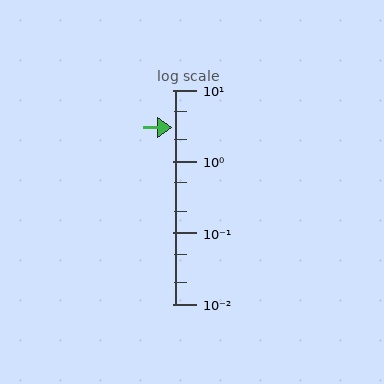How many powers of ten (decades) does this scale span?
The scale spans 3 decades, from 0.01 to 10.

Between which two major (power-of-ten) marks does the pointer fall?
The pointer is between 1 and 10.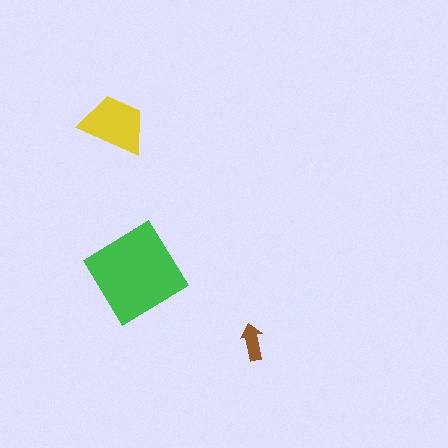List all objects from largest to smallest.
The green diamond, the yellow trapezoid, the brown arrow.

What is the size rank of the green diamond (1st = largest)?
1st.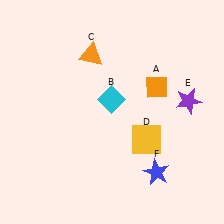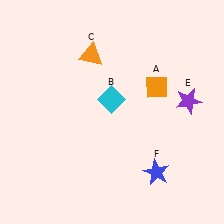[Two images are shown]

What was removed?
The yellow square (D) was removed in Image 2.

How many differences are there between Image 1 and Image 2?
There is 1 difference between the two images.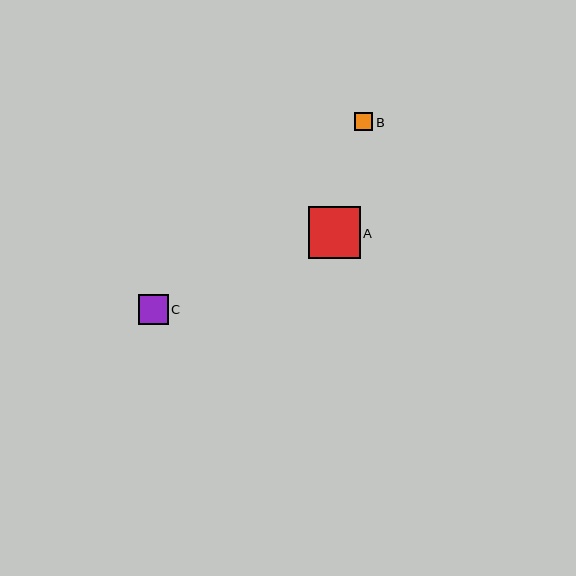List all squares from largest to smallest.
From largest to smallest: A, C, B.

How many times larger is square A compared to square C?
Square A is approximately 1.7 times the size of square C.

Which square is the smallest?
Square B is the smallest with a size of approximately 18 pixels.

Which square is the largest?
Square A is the largest with a size of approximately 52 pixels.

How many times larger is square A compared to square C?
Square A is approximately 1.7 times the size of square C.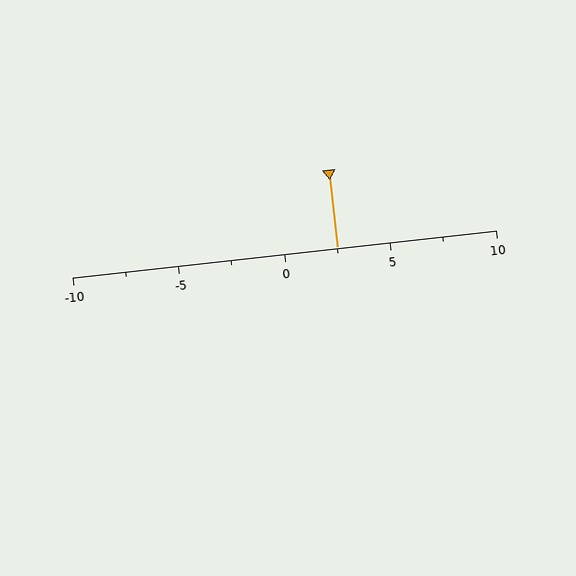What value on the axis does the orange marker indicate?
The marker indicates approximately 2.5.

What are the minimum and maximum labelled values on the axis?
The axis runs from -10 to 10.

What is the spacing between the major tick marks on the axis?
The major ticks are spaced 5 apart.